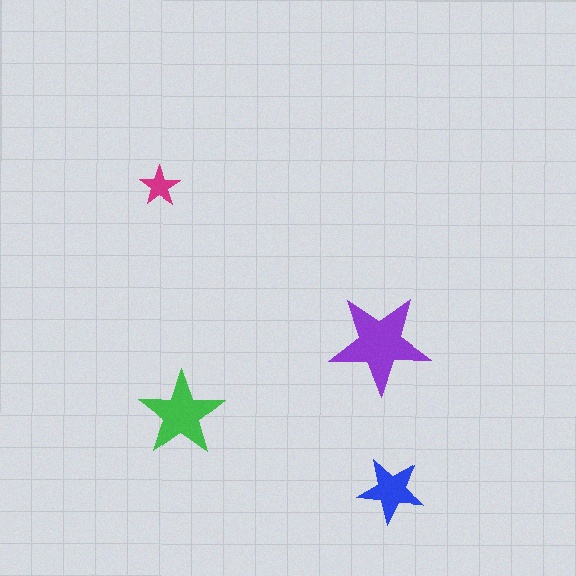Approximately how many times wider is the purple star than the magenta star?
About 2.5 times wider.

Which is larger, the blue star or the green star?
The green one.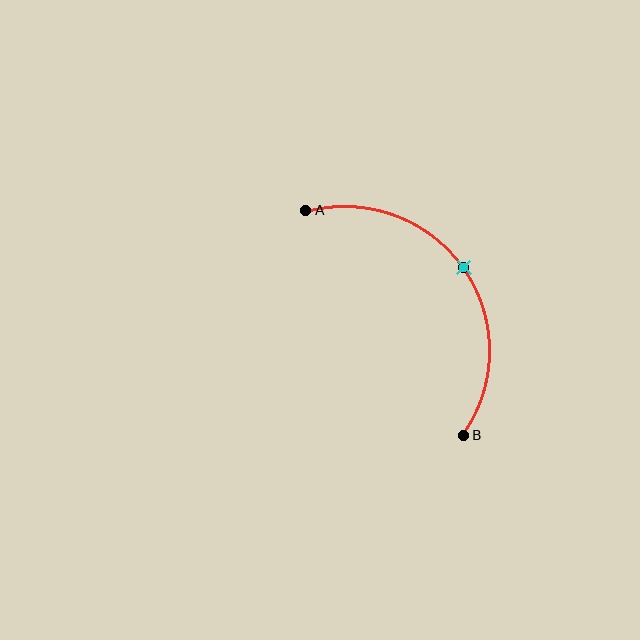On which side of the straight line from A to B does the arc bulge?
The arc bulges above and to the right of the straight line connecting A and B.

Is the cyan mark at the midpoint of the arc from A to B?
Yes. The cyan mark lies on the arc at equal arc-length from both A and B — it is the arc midpoint.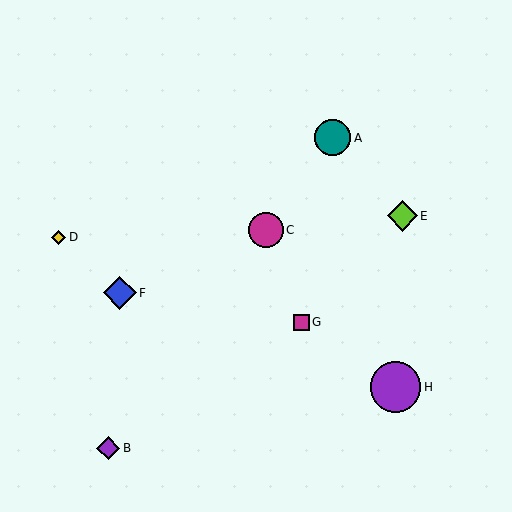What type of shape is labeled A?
Shape A is a teal circle.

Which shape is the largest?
The purple circle (labeled H) is the largest.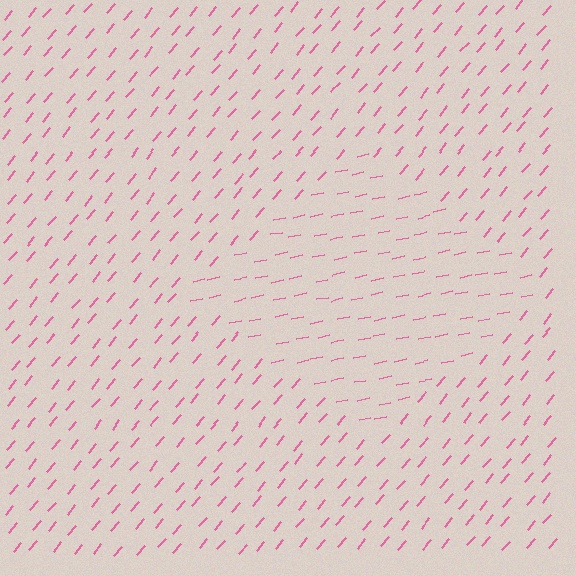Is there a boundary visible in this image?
Yes, there is a texture boundary formed by a change in line orientation.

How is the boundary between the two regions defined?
The boundary is defined purely by a change in line orientation (approximately 38 degrees difference). All lines are the same color and thickness.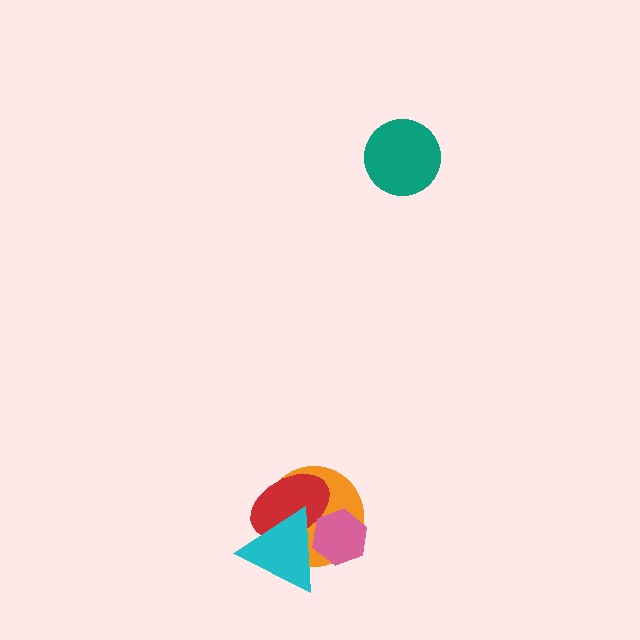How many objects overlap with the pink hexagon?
3 objects overlap with the pink hexagon.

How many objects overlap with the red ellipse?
3 objects overlap with the red ellipse.